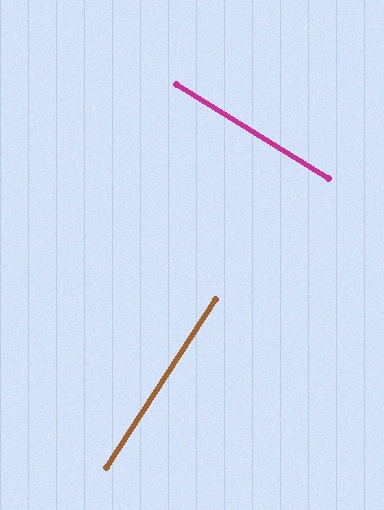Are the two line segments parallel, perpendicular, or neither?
Perpendicular — they meet at approximately 89°.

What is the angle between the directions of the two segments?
Approximately 89 degrees.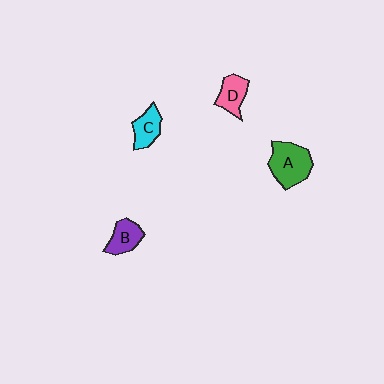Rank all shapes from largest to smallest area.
From largest to smallest: A (green), D (pink), B (purple), C (cyan).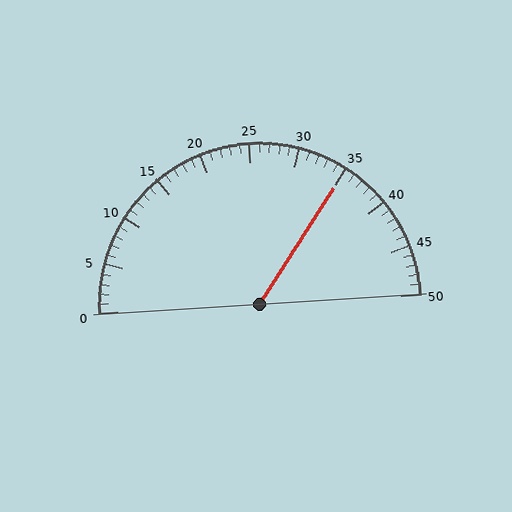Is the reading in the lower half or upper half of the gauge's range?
The reading is in the upper half of the range (0 to 50).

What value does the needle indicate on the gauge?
The needle indicates approximately 35.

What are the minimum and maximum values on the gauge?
The gauge ranges from 0 to 50.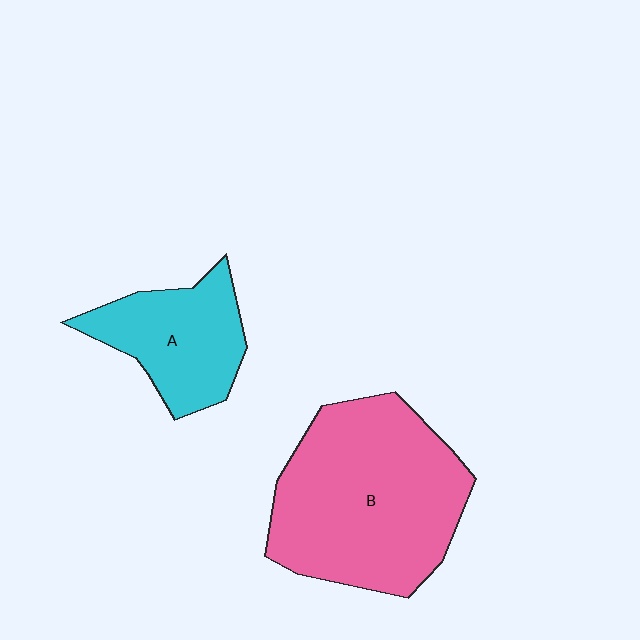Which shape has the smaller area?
Shape A (cyan).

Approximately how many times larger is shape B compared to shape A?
Approximately 2.1 times.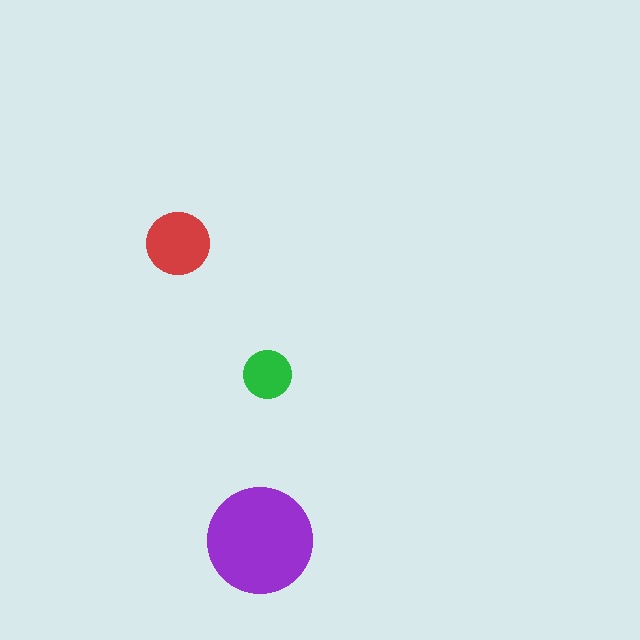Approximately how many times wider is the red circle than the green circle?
About 1.5 times wider.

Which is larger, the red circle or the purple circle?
The purple one.